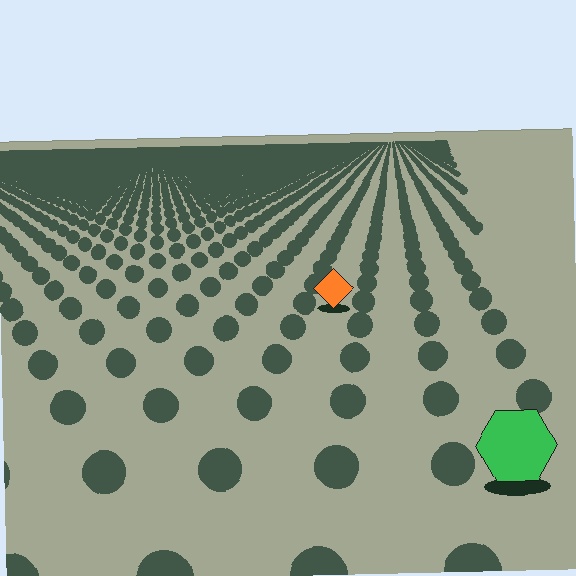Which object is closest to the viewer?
The green hexagon is closest. The texture marks near it are larger and more spread out.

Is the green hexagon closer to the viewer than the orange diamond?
Yes. The green hexagon is closer — you can tell from the texture gradient: the ground texture is coarser near it.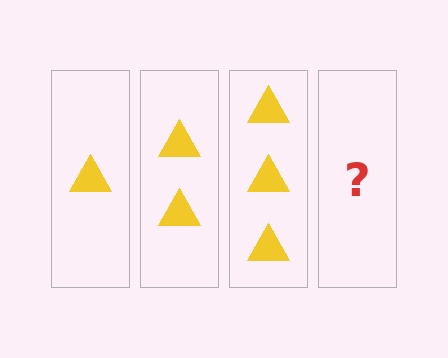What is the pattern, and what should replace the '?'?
The pattern is that each step adds one more triangle. The '?' should be 4 triangles.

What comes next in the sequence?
The next element should be 4 triangles.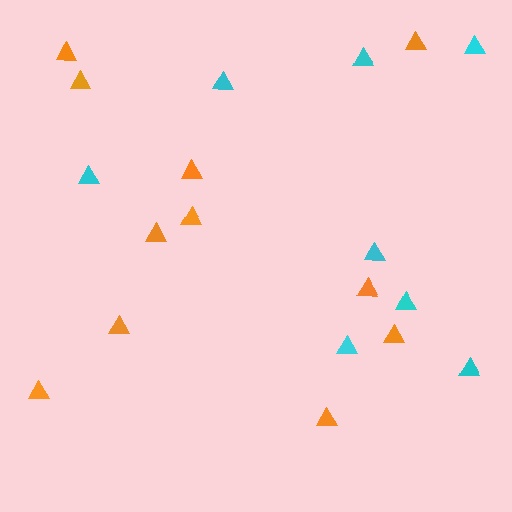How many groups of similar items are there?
There are 2 groups: one group of orange triangles (11) and one group of cyan triangles (8).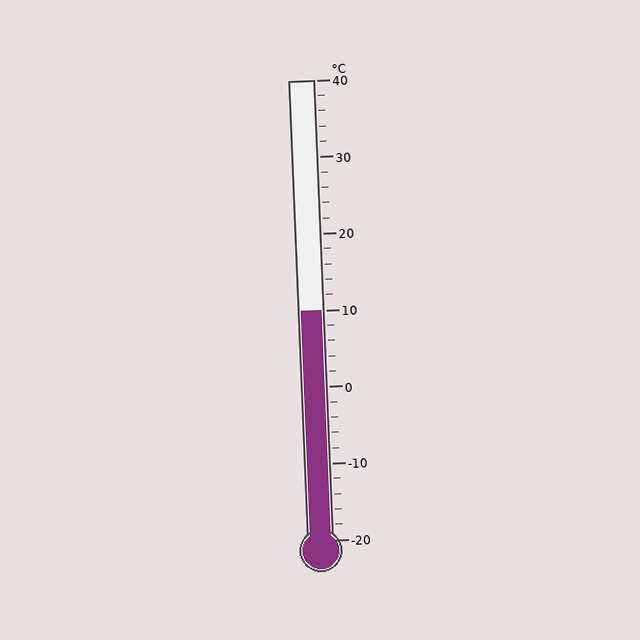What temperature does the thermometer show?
The thermometer shows approximately 10°C.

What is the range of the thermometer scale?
The thermometer scale ranges from -20°C to 40°C.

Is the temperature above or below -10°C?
The temperature is above -10°C.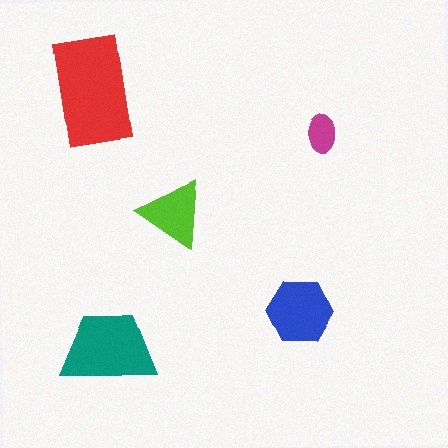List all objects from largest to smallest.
The red rectangle, the teal trapezoid, the blue hexagon, the lime triangle, the magenta ellipse.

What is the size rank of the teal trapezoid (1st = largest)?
2nd.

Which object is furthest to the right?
The magenta ellipse is rightmost.